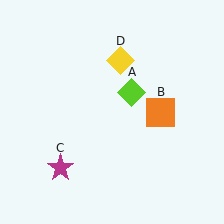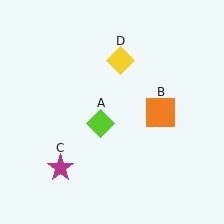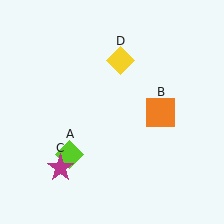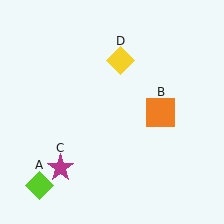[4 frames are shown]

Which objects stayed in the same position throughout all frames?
Orange square (object B) and magenta star (object C) and yellow diamond (object D) remained stationary.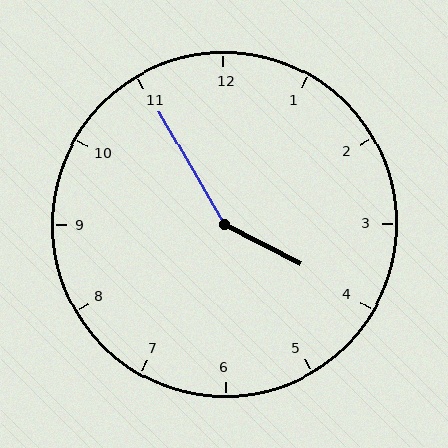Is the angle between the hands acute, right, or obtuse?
It is obtuse.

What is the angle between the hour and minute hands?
Approximately 148 degrees.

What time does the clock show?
3:55.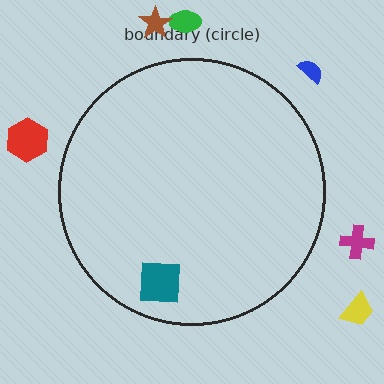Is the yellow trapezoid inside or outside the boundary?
Outside.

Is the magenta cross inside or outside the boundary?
Outside.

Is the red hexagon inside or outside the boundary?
Outside.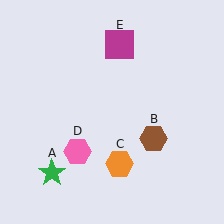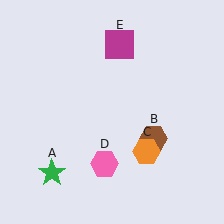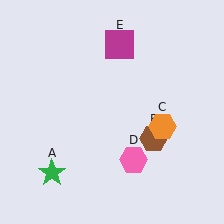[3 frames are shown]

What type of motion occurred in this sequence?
The orange hexagon (object C), pink hexagon (object D) rotated counterclockwise around the center of the scene.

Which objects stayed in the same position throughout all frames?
Green star (object A) and brown hexagon (object B) and magenta square (object E) remained stationary.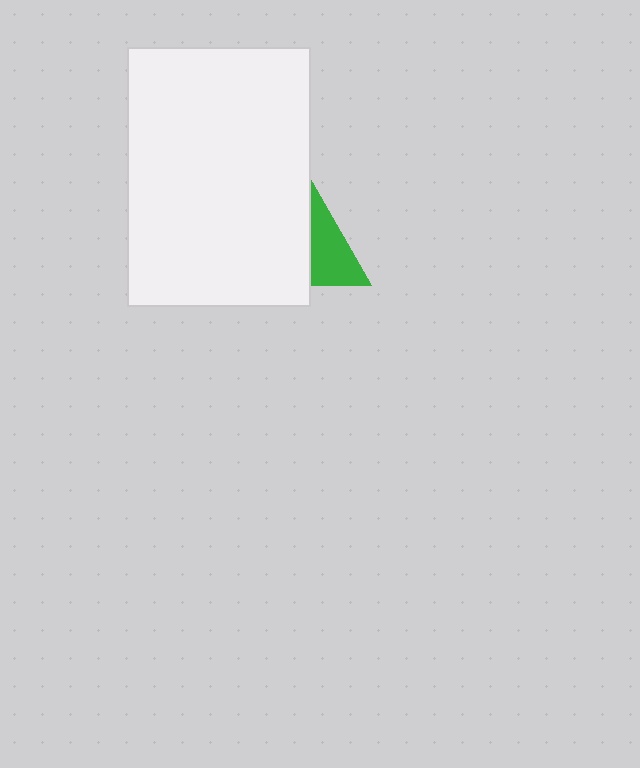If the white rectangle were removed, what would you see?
You would see the complete green triangle.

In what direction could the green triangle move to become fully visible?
The green triangle could move right. That would shift it out from behind the white rectangle entirely.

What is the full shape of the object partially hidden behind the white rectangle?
The partially hidden object is a green triangle.